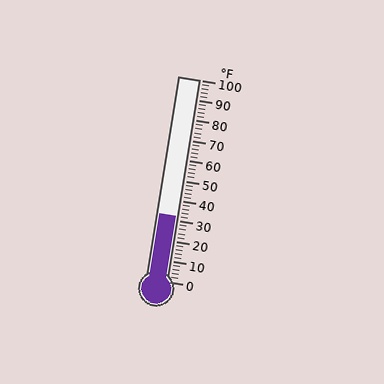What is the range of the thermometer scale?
The thermometer scale ranges from 0°F to 100°F.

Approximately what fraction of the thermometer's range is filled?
The thermometer is filled to approximately 30% of its range.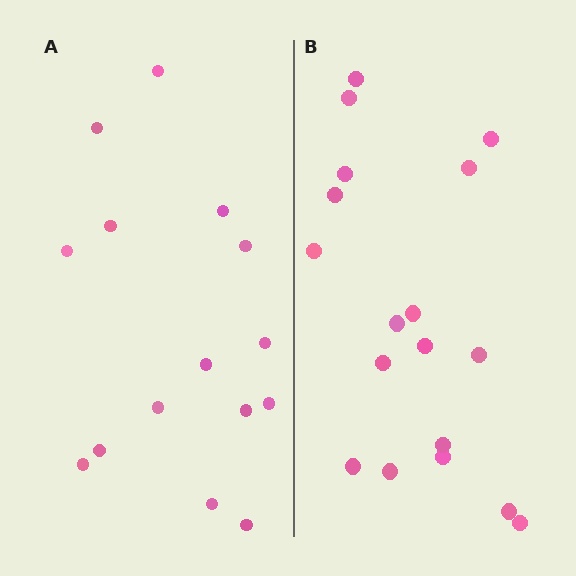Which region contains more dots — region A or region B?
Region B (the right region) has more dots.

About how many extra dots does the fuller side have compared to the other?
Region B has just a few more — roughly 2 or 3 more dots than region A.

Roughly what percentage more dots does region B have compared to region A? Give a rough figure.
About 20% more.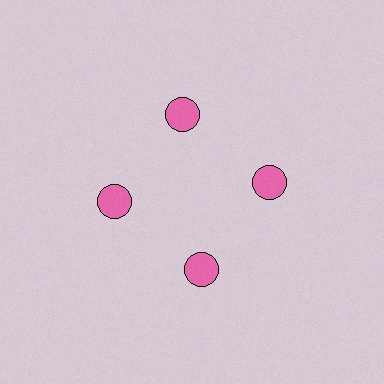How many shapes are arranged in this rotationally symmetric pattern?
There are 4 shapes, arranged in 4 groups of 1.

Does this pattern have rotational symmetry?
Yes, this pattern has 4-fold rotational symmetry. It looks the same after rotating 90 degrees around the center.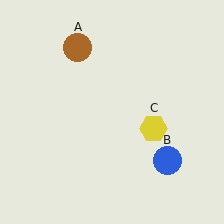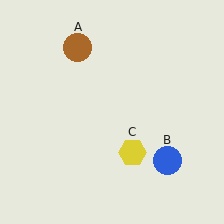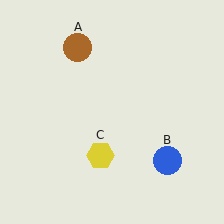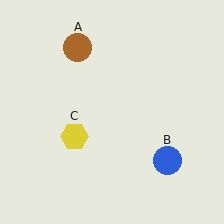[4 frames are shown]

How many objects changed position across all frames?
1 object changed position: yellow hexagon (object C).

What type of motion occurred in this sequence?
The yellow hexagon (object C) rotated clockwise around the center of the scene.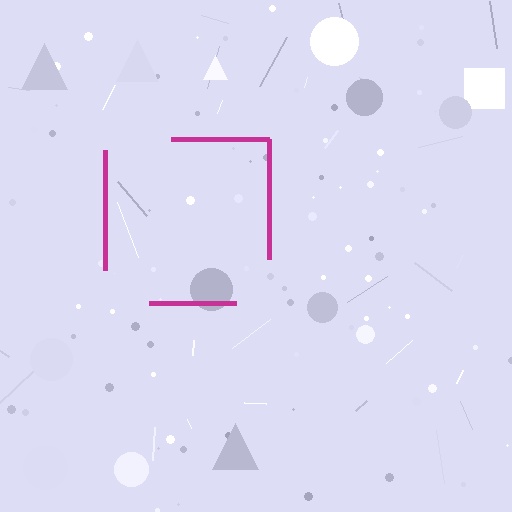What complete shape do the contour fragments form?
The contour fragments form a square.